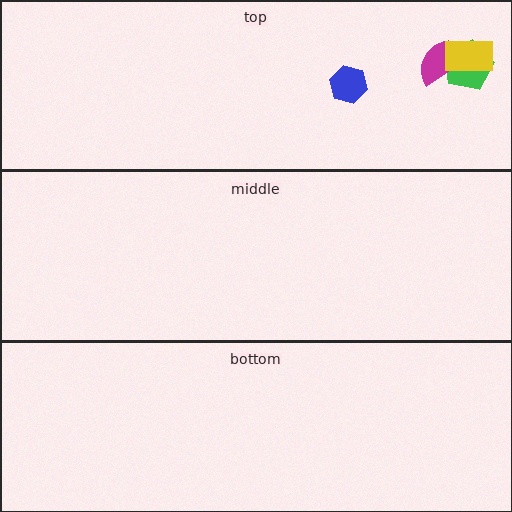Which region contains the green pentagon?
The top region.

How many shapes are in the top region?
4.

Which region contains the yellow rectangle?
The top region.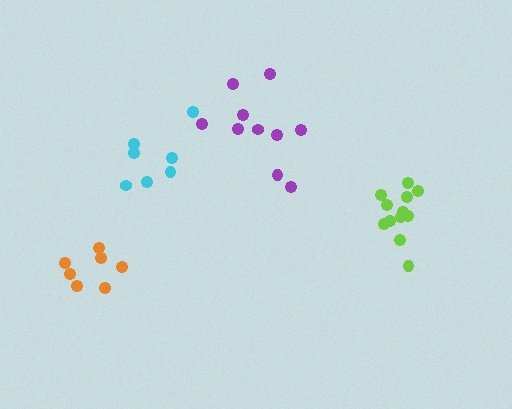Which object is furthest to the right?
The lime cluster is rightmost.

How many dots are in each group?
Group 1: 10 dots, Group 2: 12 dots, Group 3: 7 dots, Group 4: 7 dots (36 total).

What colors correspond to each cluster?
The clusters are colored: purple, lime, cyan, orange.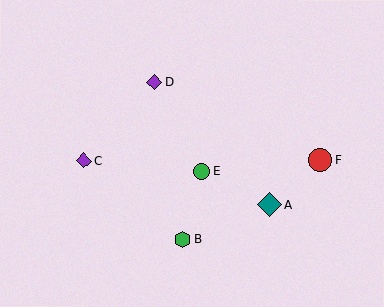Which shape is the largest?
The teal diamond (labeled A) is the largest.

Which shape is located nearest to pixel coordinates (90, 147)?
The purple diamond (labeled C) at (84, 161) is nearest to that location.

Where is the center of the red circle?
The center of the red circle is at (320, 159).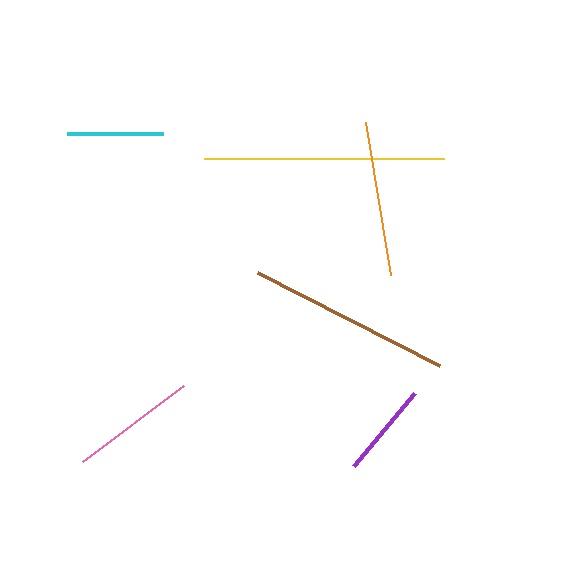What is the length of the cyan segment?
The cyan segment is approximately 96 pixels long.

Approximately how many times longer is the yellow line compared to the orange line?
The yellow line is approximately 1.5 times the length of the orange line.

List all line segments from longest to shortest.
From longest to shortest: yellow, brown, orange, pink, cyan, purple.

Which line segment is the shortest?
The purple line is the shortest at approximately 95 pixels.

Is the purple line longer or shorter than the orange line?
The orange line is longer than the purple line.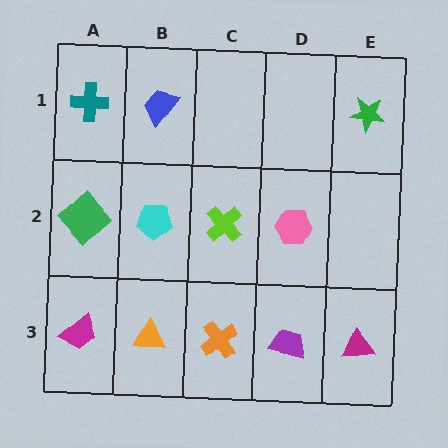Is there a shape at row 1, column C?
No, that cell is empty.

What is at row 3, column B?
An orange triangle.